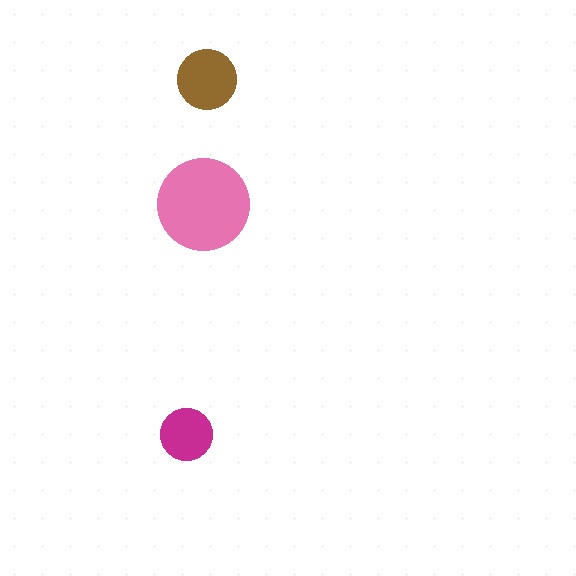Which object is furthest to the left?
The magenta circle is leftmost.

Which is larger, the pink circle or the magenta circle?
The pink one.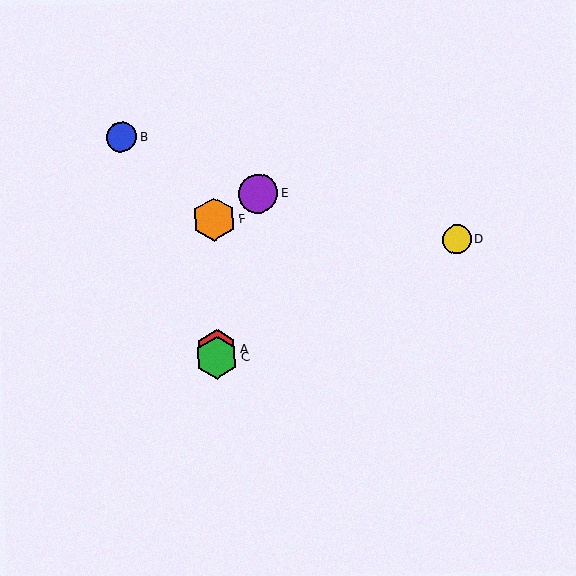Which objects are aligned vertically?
Objects A, C, F are aligned vertically.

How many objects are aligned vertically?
3 objects (A, C, F) are aligned vertically.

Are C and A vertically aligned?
Yes, both are at x≈217.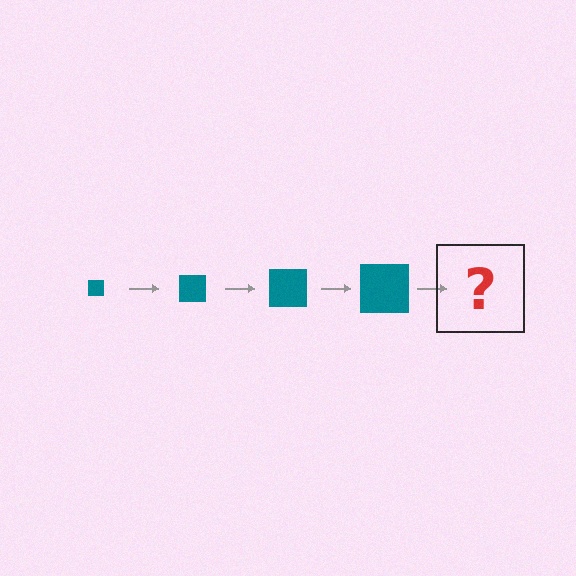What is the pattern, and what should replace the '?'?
The pattern is that the square gets progressively larger each step. The '?' should be a teal square, larger than the previous one.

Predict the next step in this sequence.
The next step is a teal square, larger than the previous one.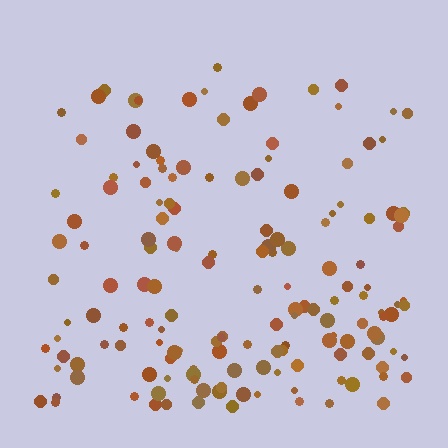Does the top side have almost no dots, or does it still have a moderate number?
Still a moderate number, just noticeably fewer than the bottom.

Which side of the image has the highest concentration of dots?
The bottom.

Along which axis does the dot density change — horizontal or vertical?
Vertical.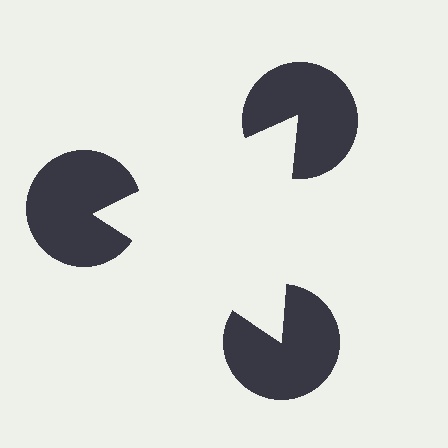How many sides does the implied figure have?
3 sides.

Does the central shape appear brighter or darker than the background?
It typically appears slightly brighter than the background, even though no actual brightness change is drawn.